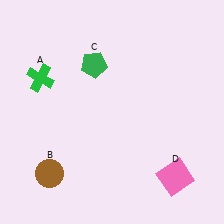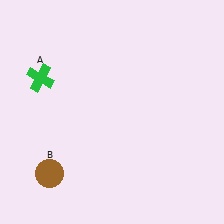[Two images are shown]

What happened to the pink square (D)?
The pink square (D) was removed in Image 2. It was in the bottom-right area of Image 1.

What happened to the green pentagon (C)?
The green pentagon (C) was removed in Image 2. It was in the top-left area of Image 1.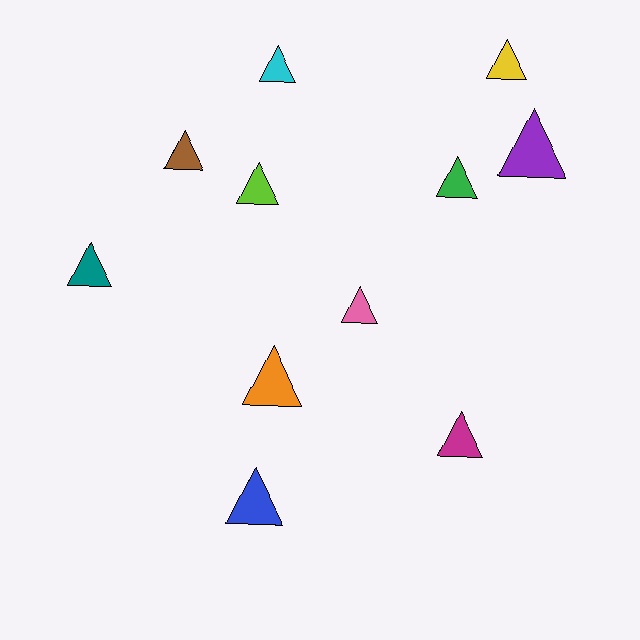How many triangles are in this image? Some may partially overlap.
There are 11 triangles.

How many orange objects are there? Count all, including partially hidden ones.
There is 1 orange object.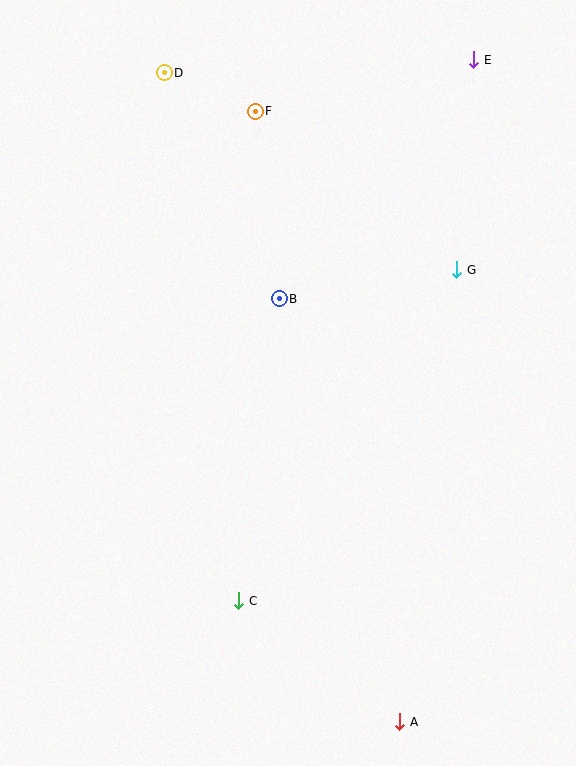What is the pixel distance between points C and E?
The distance between C and E is 590 pixels.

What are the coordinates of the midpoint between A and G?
The midpoint between A and G is at (428, 496).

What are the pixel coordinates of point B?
Point B is at (279, 299).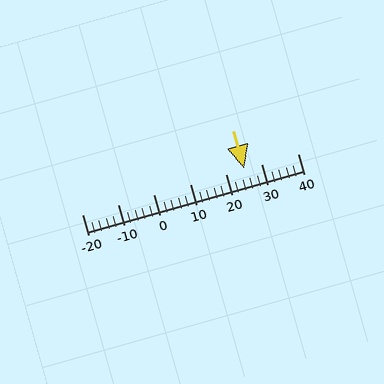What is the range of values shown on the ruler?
The ruler shows values from -20 to 40.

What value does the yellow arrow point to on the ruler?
The yellow arrow points to approximately 25.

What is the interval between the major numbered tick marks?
The major tick marks are spaced 10 units apart.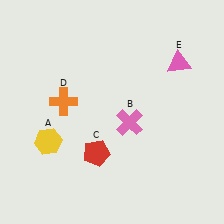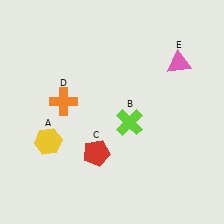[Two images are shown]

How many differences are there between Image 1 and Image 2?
There is 1 difference between the two images.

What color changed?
The cross (B) changed from pink in Image 1 to lime in Image 2.